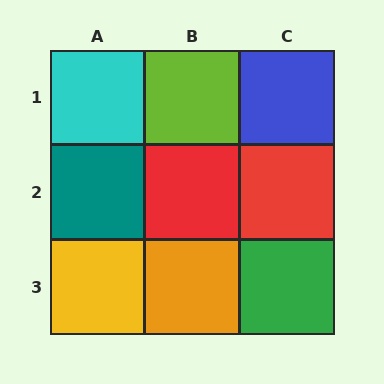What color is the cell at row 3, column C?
Green.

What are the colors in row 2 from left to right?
Teal, red, red.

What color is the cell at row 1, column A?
Cyan.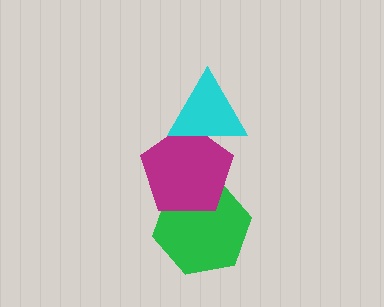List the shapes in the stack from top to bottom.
From top to bottom: the cyan triangle, the magenta pentagon, the green hexagon.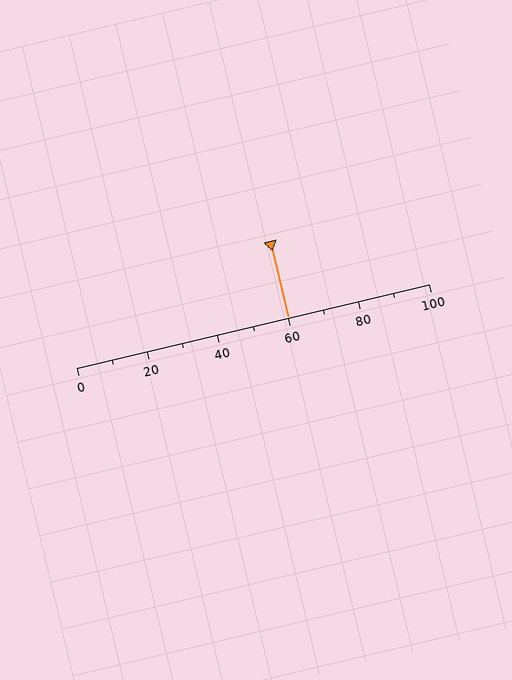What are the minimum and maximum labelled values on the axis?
The axis runs from 0 to 100.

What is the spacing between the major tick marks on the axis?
The major ticks are spaced 20 apart.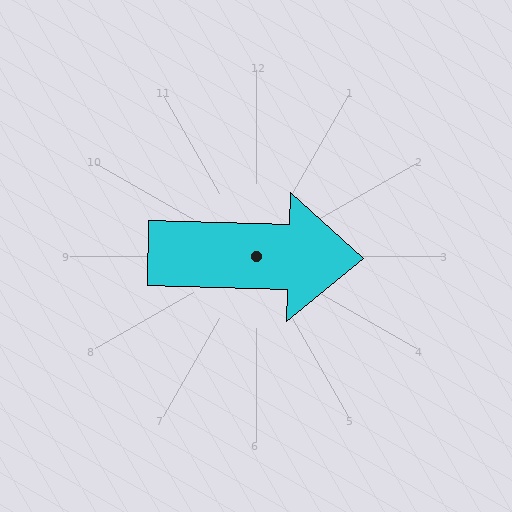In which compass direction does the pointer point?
East.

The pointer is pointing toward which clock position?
Roughly 3 o'clock.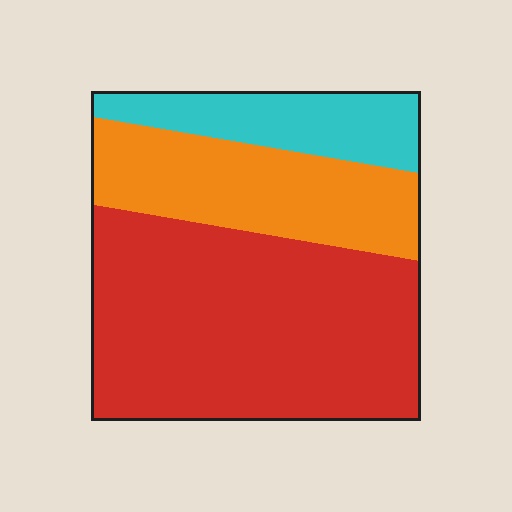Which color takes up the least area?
Cyan, at roughly 15%.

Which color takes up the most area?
Red, at roughly 55%.